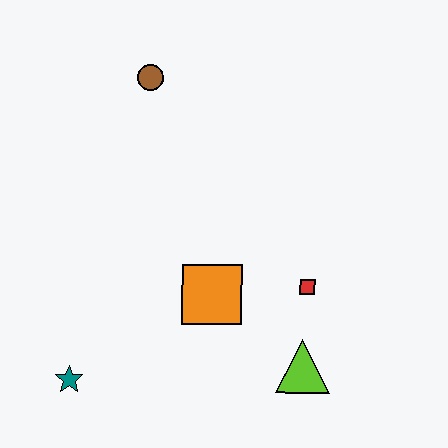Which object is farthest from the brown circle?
The lime triangle is farthest from the brown circle.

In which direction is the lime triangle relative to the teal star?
The lime triangle is to the right of the teal star.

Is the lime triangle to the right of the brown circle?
Yes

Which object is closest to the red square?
The lime triangle is closest to the red square.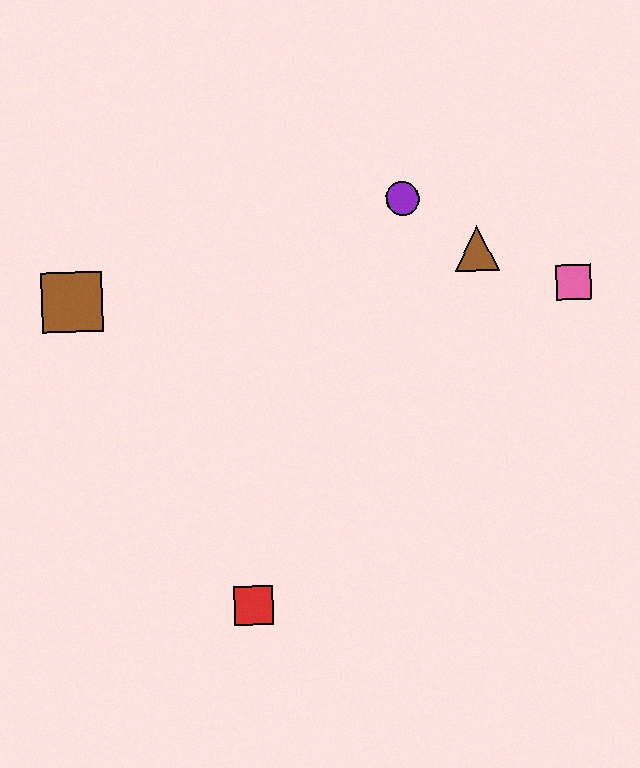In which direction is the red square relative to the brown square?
The red square is below the brown square.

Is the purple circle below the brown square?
No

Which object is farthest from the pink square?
The brown square is farthest from the pink square.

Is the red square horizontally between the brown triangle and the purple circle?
No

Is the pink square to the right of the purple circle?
Yes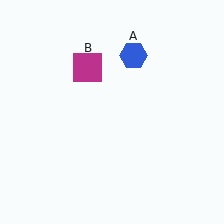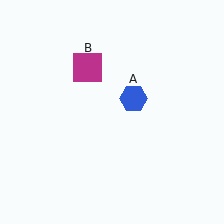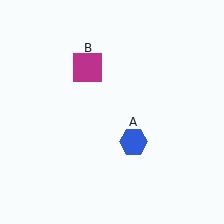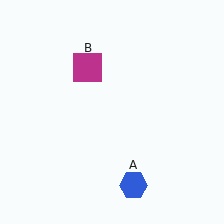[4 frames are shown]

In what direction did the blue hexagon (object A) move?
The blue hexagon (object A) moved down.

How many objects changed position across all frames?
1 object changed position: blue hexagon (object A).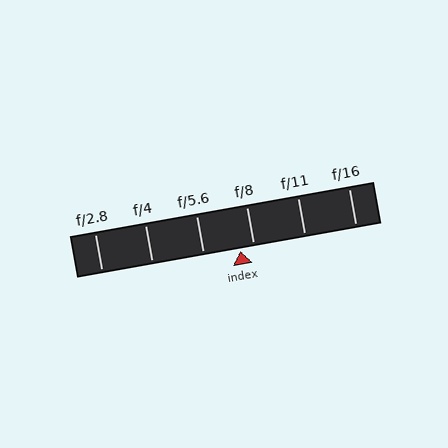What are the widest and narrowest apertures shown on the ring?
The widest aperture shown is f/2.8 and the narrowest is f/16.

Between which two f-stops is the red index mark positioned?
The index mark is between f/5.6 and f/8.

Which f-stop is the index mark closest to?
The index mark is closest to f/8.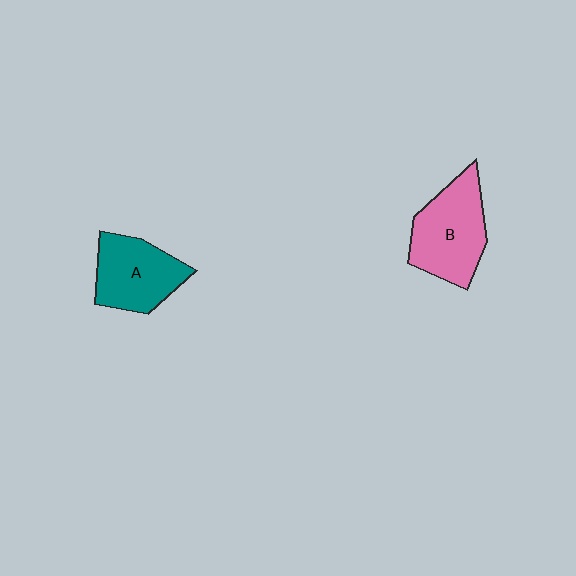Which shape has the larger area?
Shape B (pink).